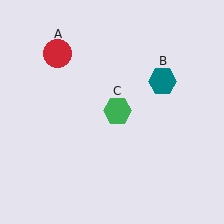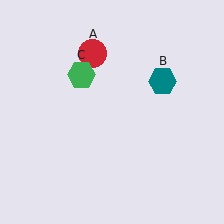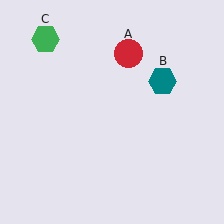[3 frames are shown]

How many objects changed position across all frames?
2 objects changed position: red circle (object A), green hexagon (object C).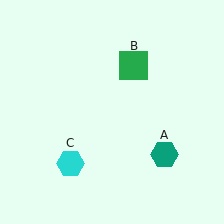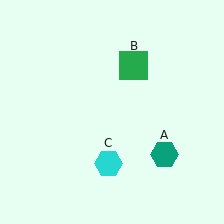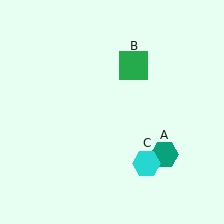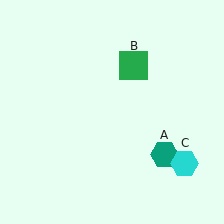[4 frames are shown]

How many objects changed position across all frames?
1 object changed position: cyan hexagon (object C).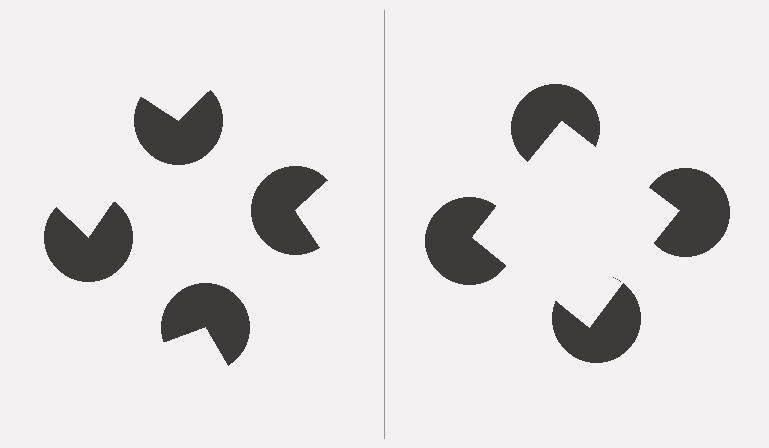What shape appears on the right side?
An illusory square.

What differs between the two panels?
The pac-man discs are positioned identically on both sides; only the wedge orientations differ. On the right they align to a square; on the left they are misaligned.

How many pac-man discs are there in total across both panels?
8 — 4 on each side.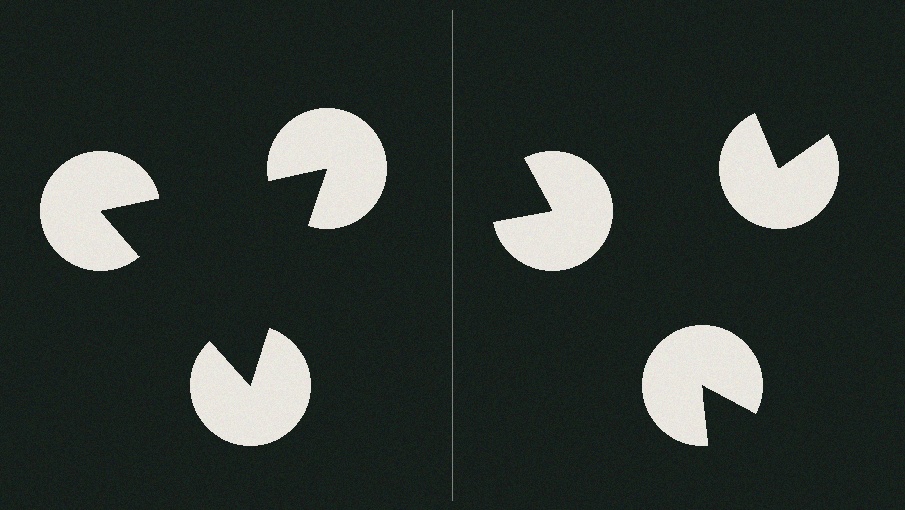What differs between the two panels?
The pac-man discs are positioned identically on both sides; only the wedge orientations differ. On the left they align to a triangle; on the right they are misaligned.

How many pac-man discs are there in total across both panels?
6 — 3 on each side.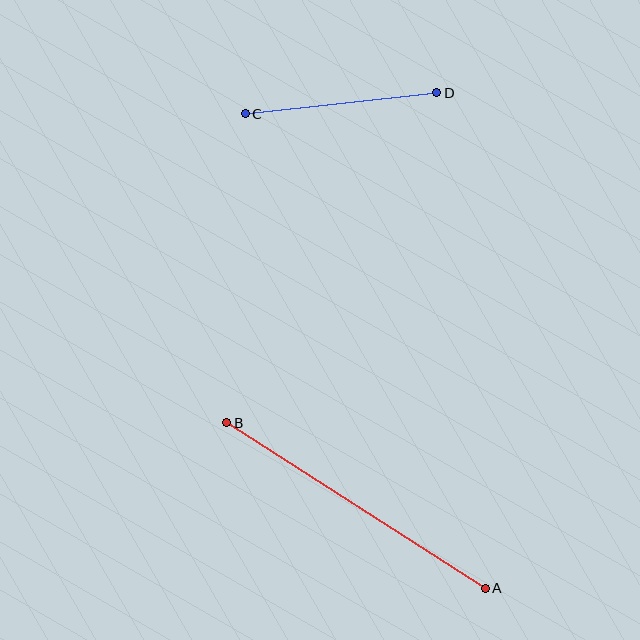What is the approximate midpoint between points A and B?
The midpoint is at approximately (356, 506) pixels.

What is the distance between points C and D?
The distance is approximately 193 pixels.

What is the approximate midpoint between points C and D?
The midpoint is at approximately (341, 103) pixels.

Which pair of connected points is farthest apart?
Points A and B are farthest apart.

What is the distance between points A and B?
The distance is approximately 307 pixels.